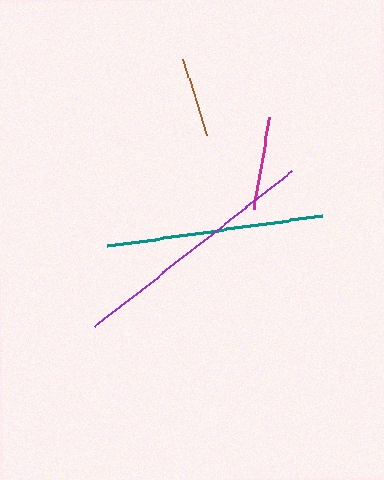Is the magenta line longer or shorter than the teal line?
The teal line is longer than the magenta line.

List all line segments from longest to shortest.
From longest to shortest: purple, teal, magenta, brown.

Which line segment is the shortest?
The brown line is the shortest at approximately 79 pixels.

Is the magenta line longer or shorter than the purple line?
The purple line is longer than the magenta line.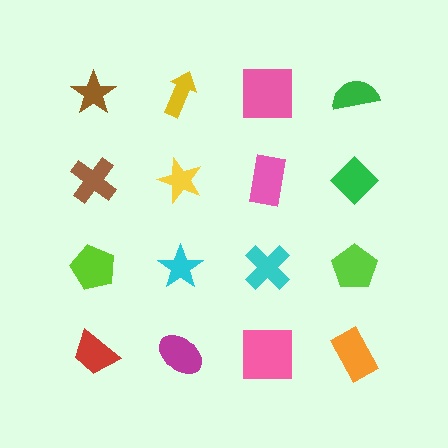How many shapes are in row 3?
4 shapes.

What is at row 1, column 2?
A yellow arrow.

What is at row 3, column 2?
A cyan star.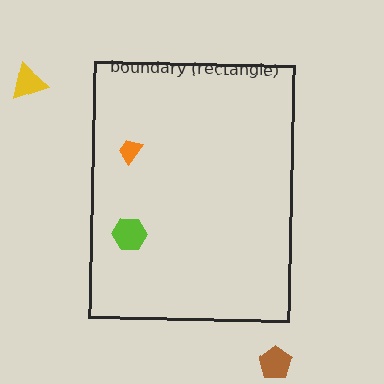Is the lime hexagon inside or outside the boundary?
Inside.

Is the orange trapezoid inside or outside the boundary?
Inside.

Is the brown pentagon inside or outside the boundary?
Outside.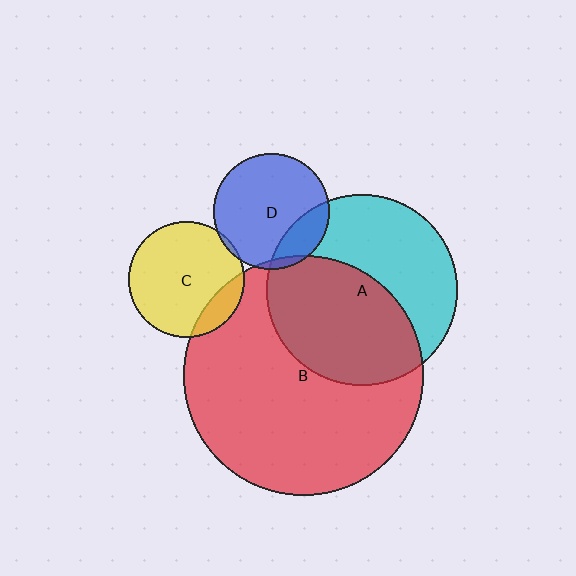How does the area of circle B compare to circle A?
Approximately 1.6 times.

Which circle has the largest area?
Circle B (red).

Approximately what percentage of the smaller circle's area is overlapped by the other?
Approximately 5%.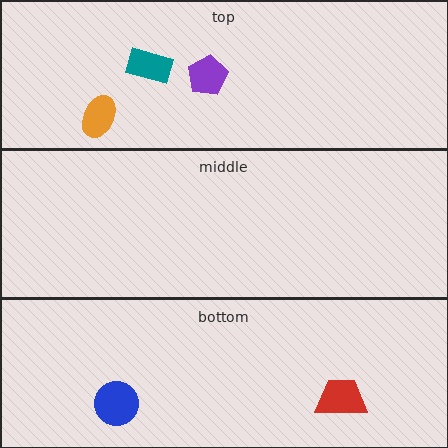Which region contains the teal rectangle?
The top region.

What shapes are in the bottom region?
The red trapezoid, the blue circle.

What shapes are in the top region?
The purple pentagon, the teal rectangle, the orange ellipse.